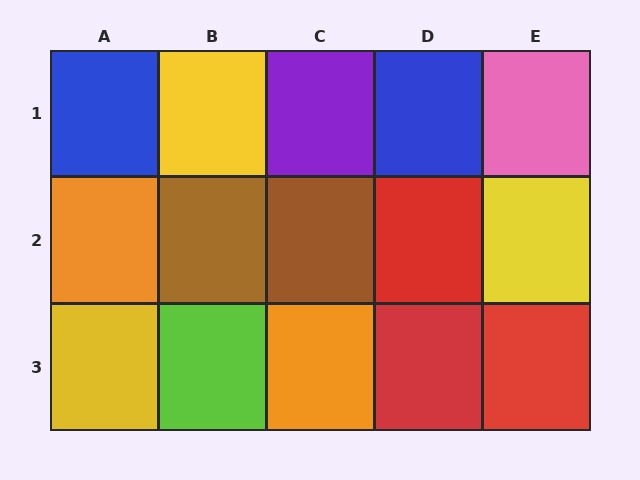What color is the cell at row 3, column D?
Red.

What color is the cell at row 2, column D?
Red.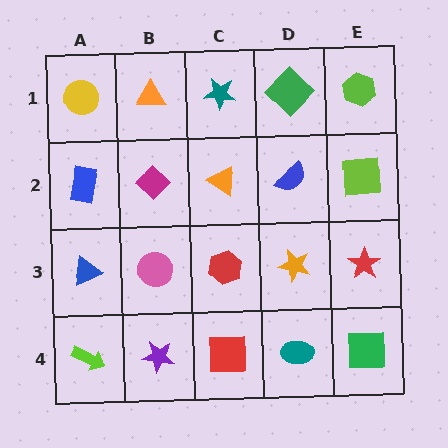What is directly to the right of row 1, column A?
An orange triangle.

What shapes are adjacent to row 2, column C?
A teal star (row 1, column C), a red hexagon (row 3, column C), a magenta diamond (row 2, column B), a blue semicircle (row 2, column D).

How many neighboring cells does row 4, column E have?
2.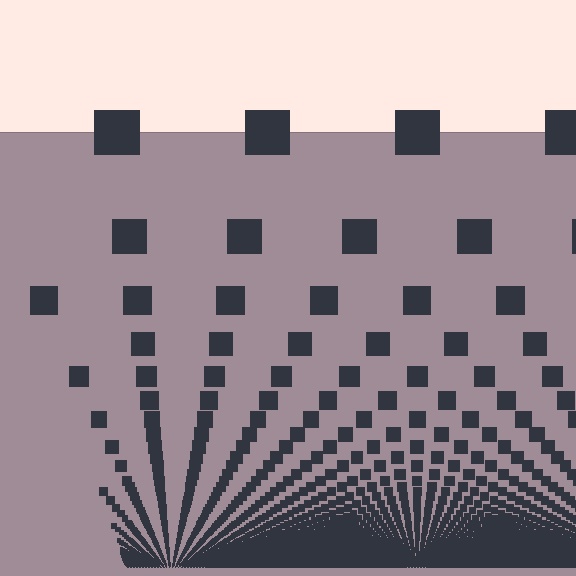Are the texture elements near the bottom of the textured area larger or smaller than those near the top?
Smaller. The gradient is inverted — elements near the bottom are smaller and denser.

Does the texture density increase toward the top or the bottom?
Density increases toward the bottom.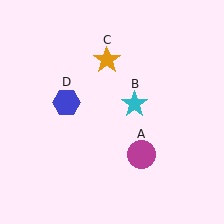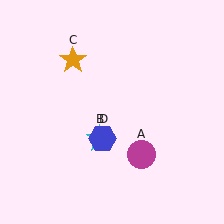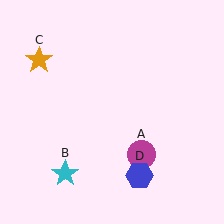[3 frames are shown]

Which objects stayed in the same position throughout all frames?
Magenta circle (object A) remained stationary.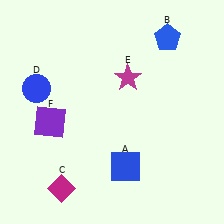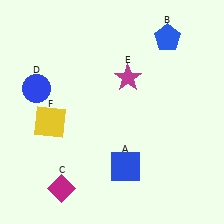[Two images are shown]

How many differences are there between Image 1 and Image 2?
There is 1 difference between the two images.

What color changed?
The square (F) changed from purple in Image 1 to yellow in Image 2.